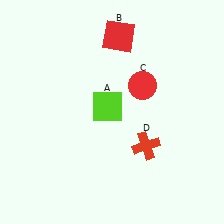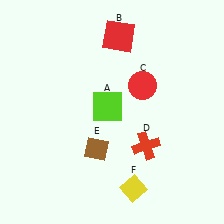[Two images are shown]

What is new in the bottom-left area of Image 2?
A brown diamond (E) was added in the bottom-left area of Image 2.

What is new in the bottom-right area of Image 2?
A yellow diamond (F) was added in the bottom-right area of Image 2.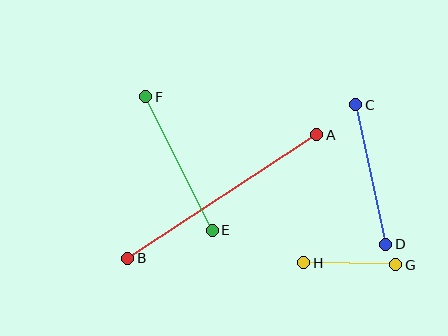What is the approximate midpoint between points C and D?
The midpoint is at approximately (371, 175) pixels.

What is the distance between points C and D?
The distance is approximately 143 pixels.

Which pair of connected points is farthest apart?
Points A and B are farthest apart.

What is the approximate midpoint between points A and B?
The midpoint is at approximately (222, 197) pixels.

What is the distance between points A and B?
The distance is approximately 226 pixels.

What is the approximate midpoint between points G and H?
The midpoint is at approximately (350, 264) pixels.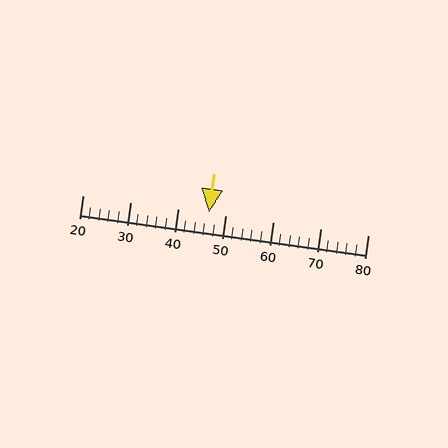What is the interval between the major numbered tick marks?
The major tick marks are spaced 10 units apart.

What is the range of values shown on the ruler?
The ruler shows values from 20 to 80.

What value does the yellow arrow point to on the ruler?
The yellow arrow points to approximately 46.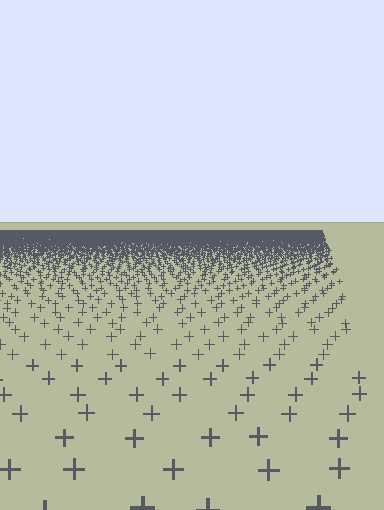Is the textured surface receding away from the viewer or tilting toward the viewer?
The surface is receding away from the viewer. Texture elements get smaller and denser toward the top.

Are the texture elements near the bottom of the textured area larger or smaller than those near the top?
Larger. Near the bottom, elements are closer to the viewer and appear at a bigger on-screen size.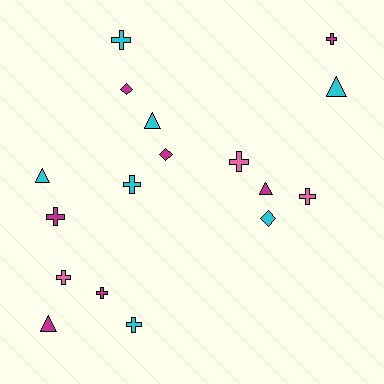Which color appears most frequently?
Cyan, with 7 objects.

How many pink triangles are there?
There are no pink triangles.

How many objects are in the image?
There are 17 objects.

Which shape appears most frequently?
Cross, with 9 objects.